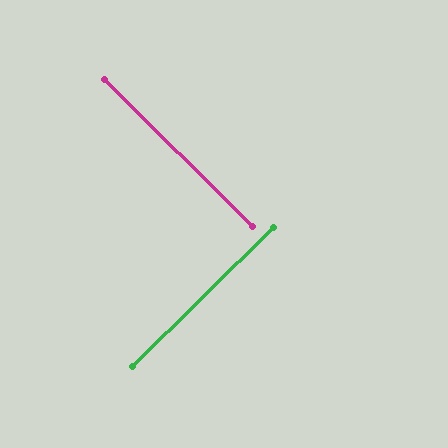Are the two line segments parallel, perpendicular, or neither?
Perpendicular — they meet at approximately 90°.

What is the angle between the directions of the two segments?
Approximately 90 degrees.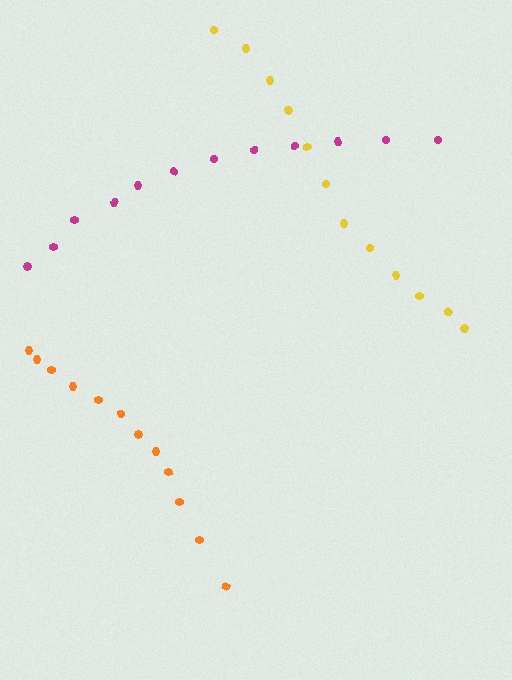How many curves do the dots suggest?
There are 3 distinct paths.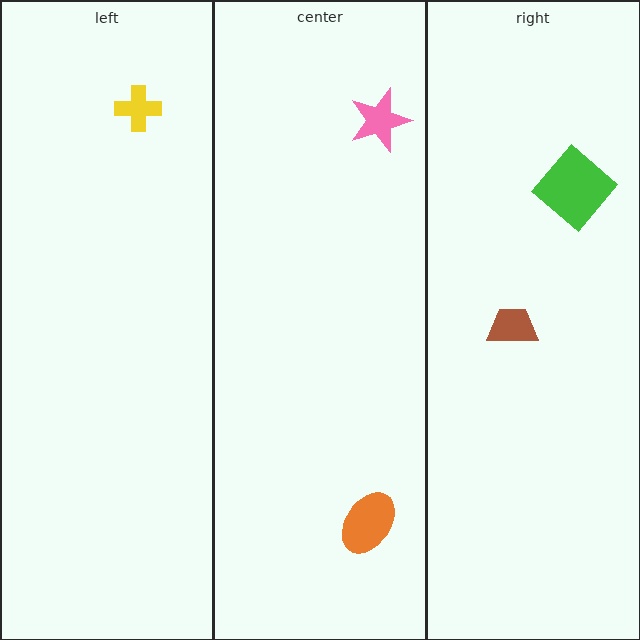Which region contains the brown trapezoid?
The right region.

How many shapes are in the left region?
1.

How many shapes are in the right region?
2.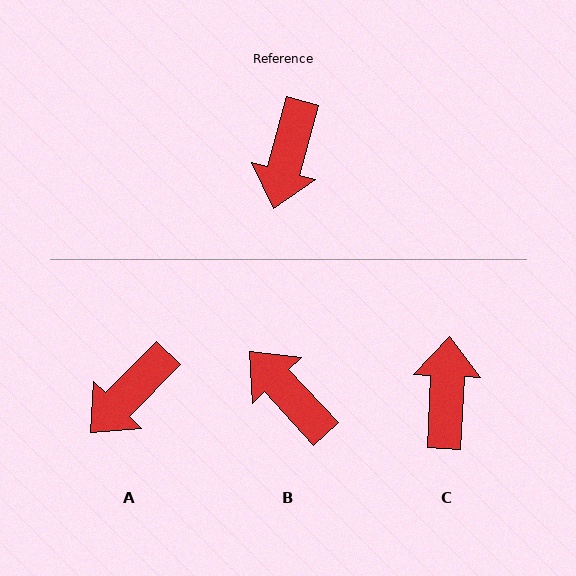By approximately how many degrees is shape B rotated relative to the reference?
Approximately 122 degrees clockwise.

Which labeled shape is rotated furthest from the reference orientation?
C, about 168 degrees away.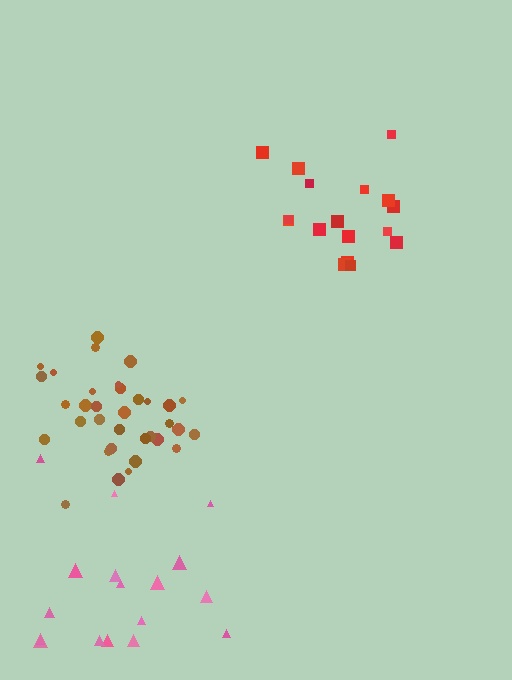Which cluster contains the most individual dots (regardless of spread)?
Brown (34).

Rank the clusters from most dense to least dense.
brown, red, pink.